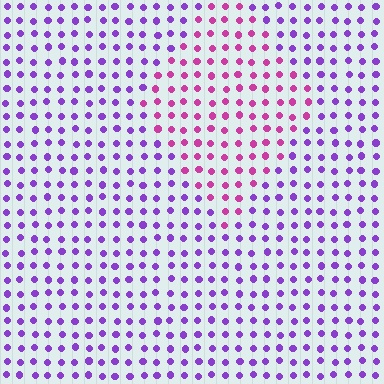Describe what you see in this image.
The image is filled with small purple elements in a uniform arrangement. A diamond-shaped region is visible where the elements are tinted to a slightly different hue, forming a subtle color boundary.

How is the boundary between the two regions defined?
The boundary is defined purely by a slight shift in hue (about 45 degrees). Spacing, size, and orientation are identical on both sides.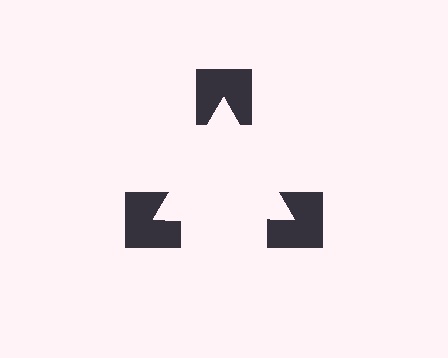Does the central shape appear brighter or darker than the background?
It typically appears slightly brighter than the background, even though no actual brightness change is drawn.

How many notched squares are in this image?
There are 3 — one at each vertex of the illusory triangle.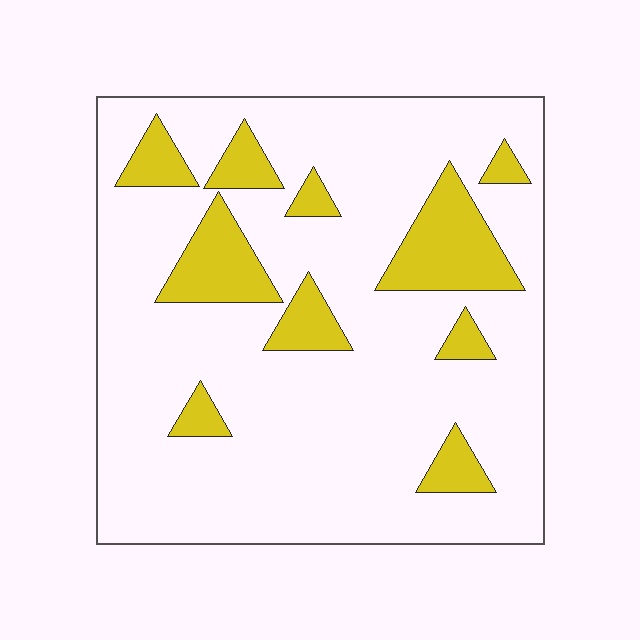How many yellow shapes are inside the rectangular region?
10.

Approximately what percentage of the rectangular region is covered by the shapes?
Approximately 20%.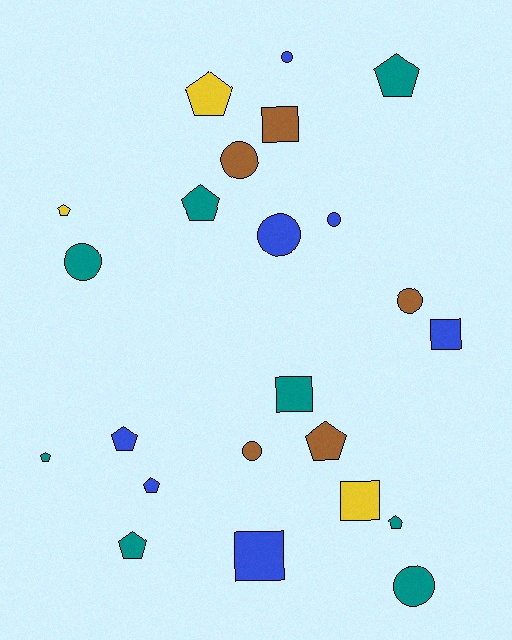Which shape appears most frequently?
Pentagon, with 10 objects.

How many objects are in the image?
There are 23 objects.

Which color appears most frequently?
Teal, with 8 objects.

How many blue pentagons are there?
There are 2 blue pentagons.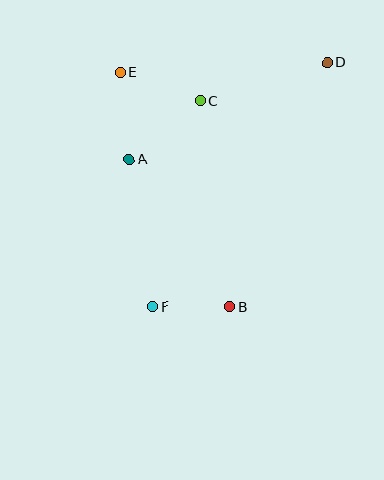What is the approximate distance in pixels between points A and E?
The distance between A and E is approximately 87 pixels.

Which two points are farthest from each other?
Points D and F are farthest from each other.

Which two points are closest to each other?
Points B and F are closest to each other.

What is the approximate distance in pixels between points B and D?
The distance between B and D is approximately 263 pixels.